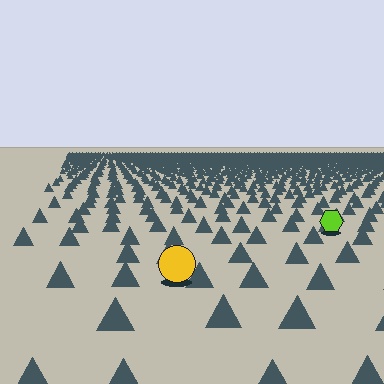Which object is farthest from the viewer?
The lime hexagon is farthest from the viewer. It appears smaller and the ground texture around it is denser.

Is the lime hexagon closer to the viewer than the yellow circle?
No. The yellow circle is closer — you can tell from the texture gradient: the ground texture is coarser near it.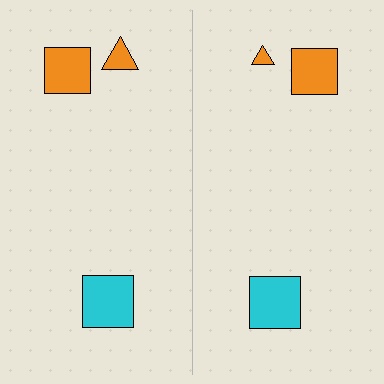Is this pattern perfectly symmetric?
No, the pattern is not perfectly symmetric. The orange triangle on the right side has a different size than its mirror counterpart.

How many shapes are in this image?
There are 6 shapes in this image.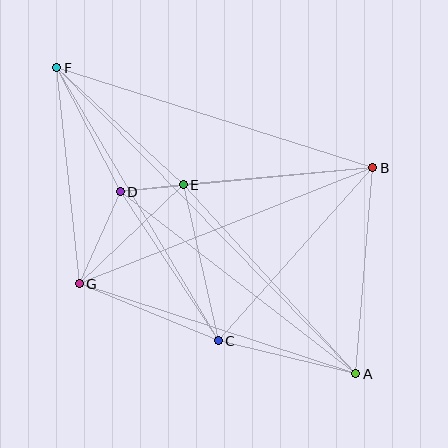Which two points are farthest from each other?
Points A and F are farthest from each other.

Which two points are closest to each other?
Points D and E are closest to each other.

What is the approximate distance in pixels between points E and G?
The distance between E and G is approximately 144 pixels.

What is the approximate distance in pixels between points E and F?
The distance between E and F is approximately 172 pixels.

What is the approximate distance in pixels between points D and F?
The distance between D and F is approximately 140 pixels.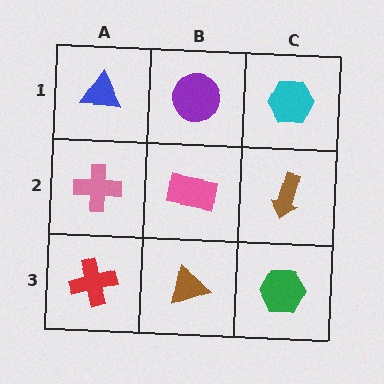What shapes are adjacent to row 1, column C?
A brown arrow (row 2, column C), a purple circle (row 1, column B).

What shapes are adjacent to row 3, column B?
A pink rectangle (row 2, column B), a red cross (row 3, column A), a green hexagon (row 3, column C).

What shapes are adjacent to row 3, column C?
A brown arrow (row 2, column C), a brown triangle (row 3, column B).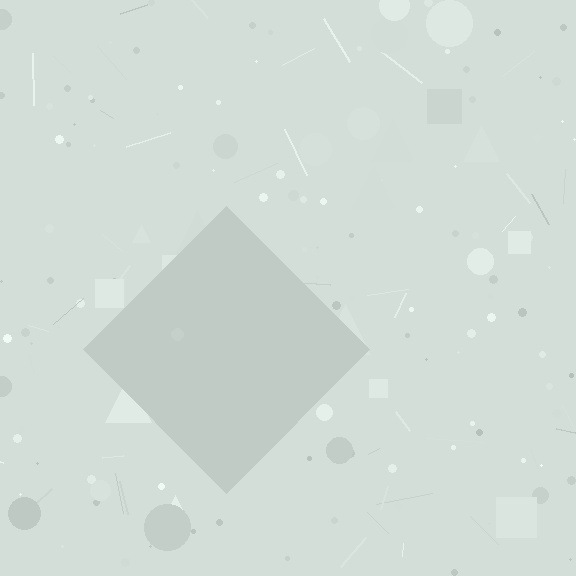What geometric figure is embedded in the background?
A diamond is embedded in the background.